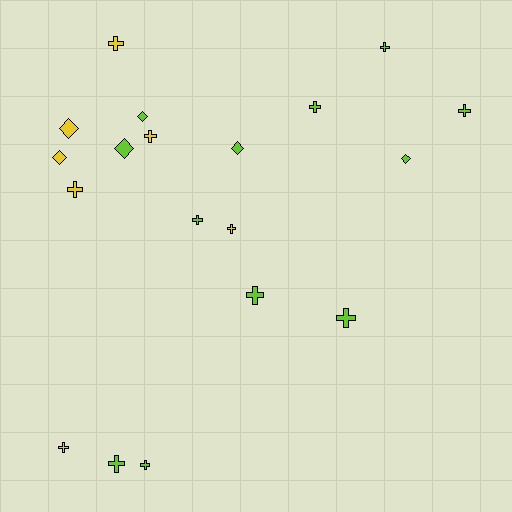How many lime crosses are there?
There are 8 lime crosses.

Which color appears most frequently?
Lime, with 12 objects.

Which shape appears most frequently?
Cross, with 13 objects.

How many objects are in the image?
There are 19 objects.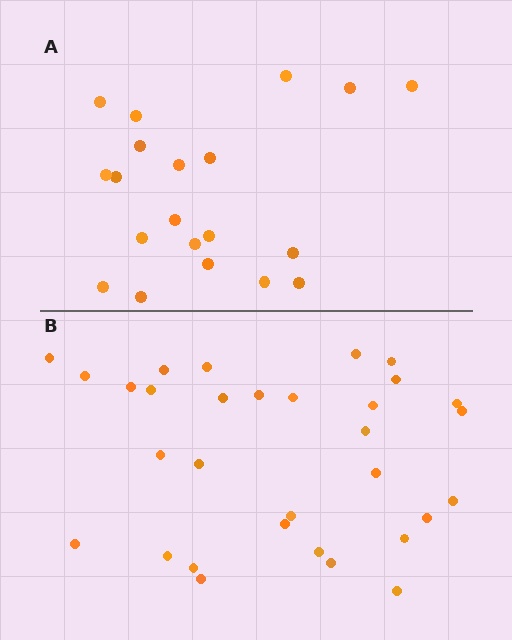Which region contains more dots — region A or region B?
Region B (the bottom region) has more dots.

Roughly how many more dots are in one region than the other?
Region B has roughly 12 or so more dots than region A.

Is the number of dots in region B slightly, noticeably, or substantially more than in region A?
Region B has substantially more. The ratio is roughly 1.6 to 1.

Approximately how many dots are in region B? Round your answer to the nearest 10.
About 30 dots. (The exact count is 31, which rounds to 30.)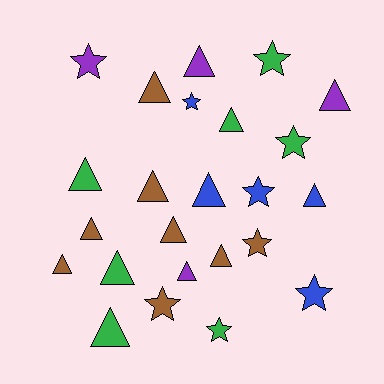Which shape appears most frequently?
Triangle, with 15 objects.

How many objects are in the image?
There are 24 objects.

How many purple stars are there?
There is 1 purple star.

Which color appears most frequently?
Brown, with 8 objects.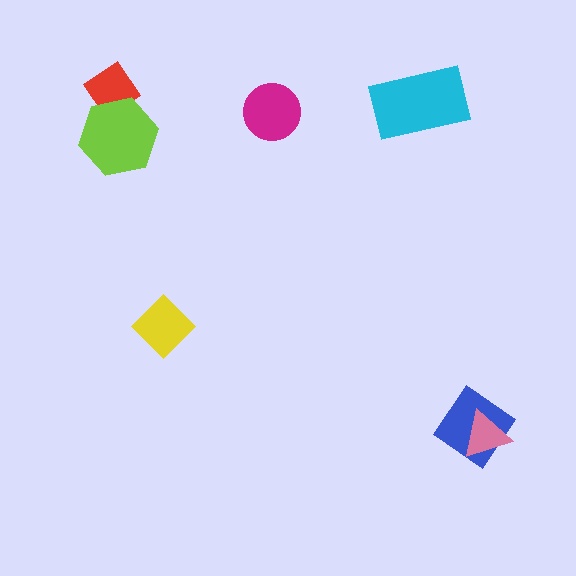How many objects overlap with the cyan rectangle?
0 objects overlap with the cyan rectangle.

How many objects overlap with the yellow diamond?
0 objects overlap with the yellow diamond.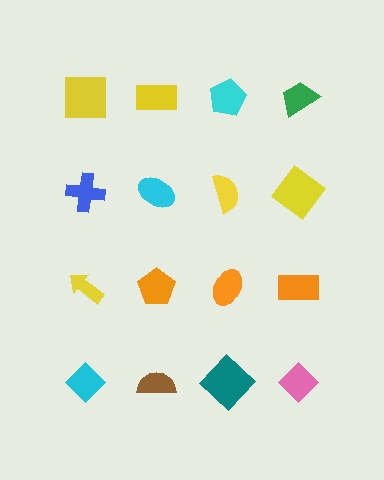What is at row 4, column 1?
A cyan diamond.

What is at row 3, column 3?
An orange ellipse.